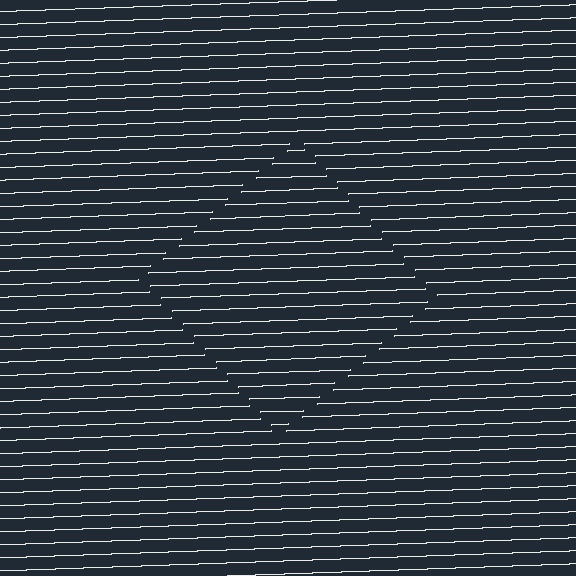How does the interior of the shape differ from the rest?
The interior of the shape contains the same grating, shifted by half a period — the contour is defined by the phase discontinuity where line-ends from the inner and outer gratings abut.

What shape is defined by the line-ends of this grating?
An illusory square. The interior of the shape contains the same grating, shifted by half a period — the contour is defined by the phase discontinuity where line-ends from the inner and outer gratings abut.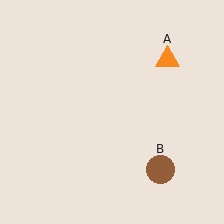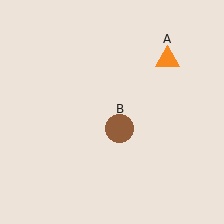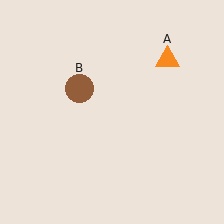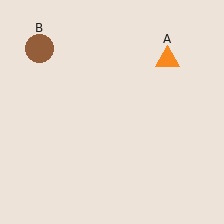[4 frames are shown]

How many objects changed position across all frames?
1 object changed position: brown circle (object B).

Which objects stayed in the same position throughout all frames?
Orange triangle (object A) remained stationary.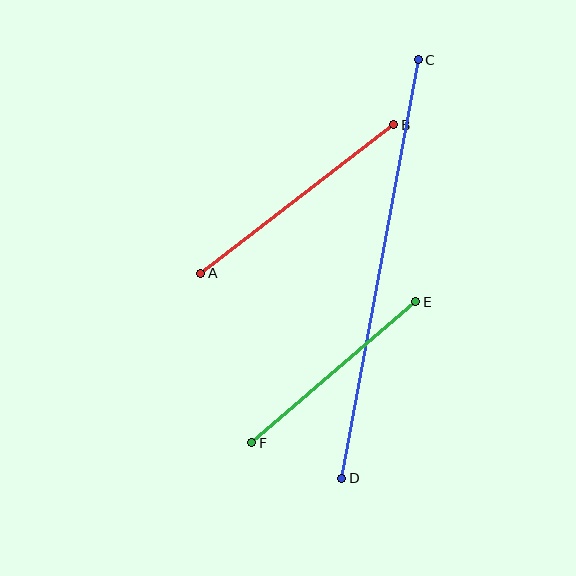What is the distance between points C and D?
The distance is approximately 425 pixels.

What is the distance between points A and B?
The distance is approximately 244 pixels.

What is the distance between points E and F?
The distance is approximately 217 pixels.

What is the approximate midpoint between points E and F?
The midpoint is at approximately (334, 372) pixels.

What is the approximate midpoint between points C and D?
The midpoint is at approximately (380, 269) pixels.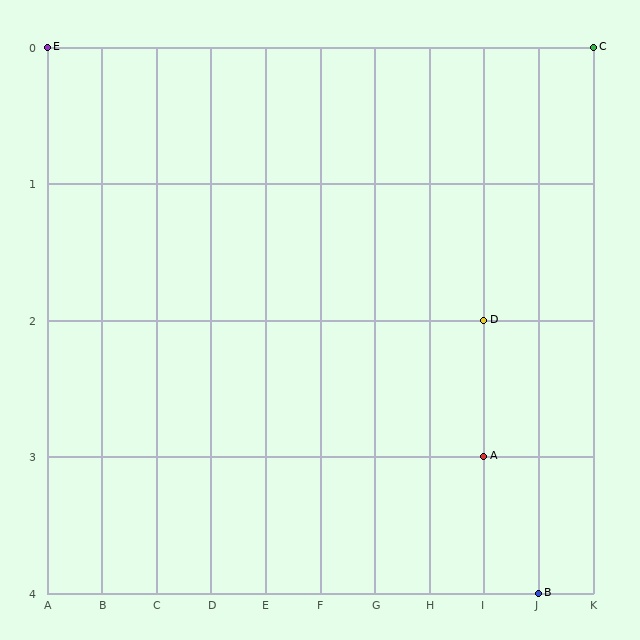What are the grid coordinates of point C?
Point C is at grid coordinates (K, 0).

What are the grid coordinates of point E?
Point E is at grid coordinates (A, 0).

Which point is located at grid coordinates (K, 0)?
Point C is at (K, 0).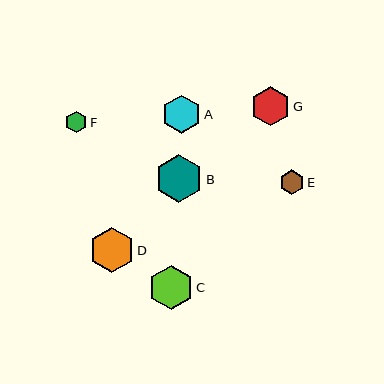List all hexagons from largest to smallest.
From largest to smallest: B, D, C, G, A, E, F.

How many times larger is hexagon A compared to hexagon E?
Hexagon A is approximately 1.6 times the size of hexagon E.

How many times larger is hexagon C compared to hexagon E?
Hexagon C is approximately 1.8 times the size of hexagon E.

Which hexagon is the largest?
Hexagon B is the largest with a size of approximately 48 pixels.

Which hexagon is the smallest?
Hexagon F is the smallest with a size of approximately 21 pixels.